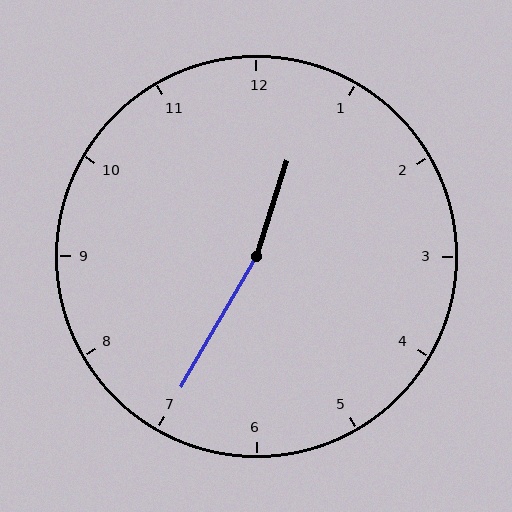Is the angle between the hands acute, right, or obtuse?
It is obtuse.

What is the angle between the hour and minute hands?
Approximately 168 degrees.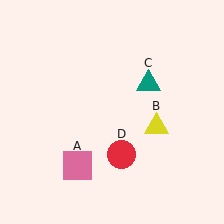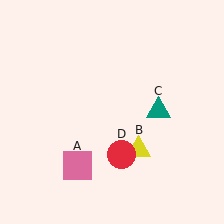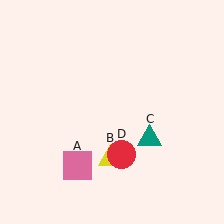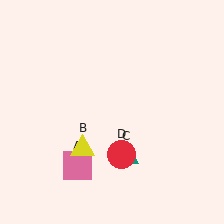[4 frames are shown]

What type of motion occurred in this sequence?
The yellow triangle (object B), teal triangle (object C) rotated clockwise around the center of the scene.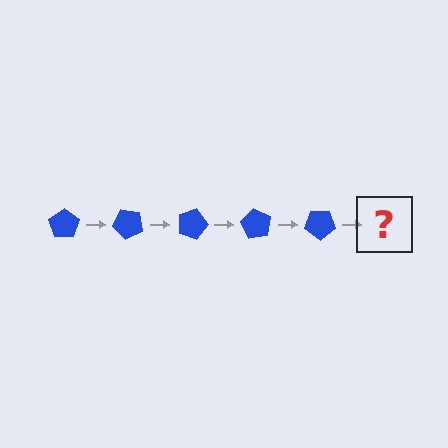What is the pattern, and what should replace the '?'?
The pattern is that the pentagon rotates 45 degrees each step. The '?' should be a blue pentagon rotated 225 degrees.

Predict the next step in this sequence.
The next step is a blue pentagon rotated 225 degrees.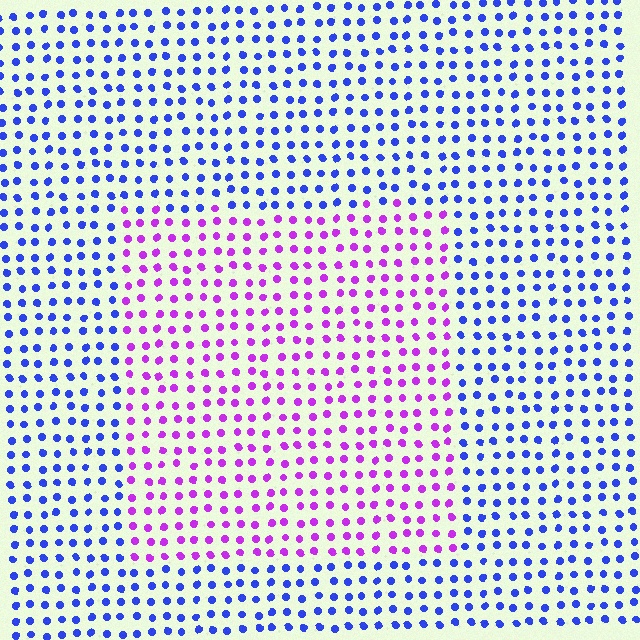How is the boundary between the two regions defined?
The boundary is defined purely by a slight shift in hue (about 56 degrees). Spacing, size, and orientation are identical on both sides.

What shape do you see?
I see a rectangle.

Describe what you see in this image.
The image is filled with small blue elements in a uniform arrangement. A rectangle-shaped region is visible where the elements are tinted to a slightly different hue, forming a subtle color boundary.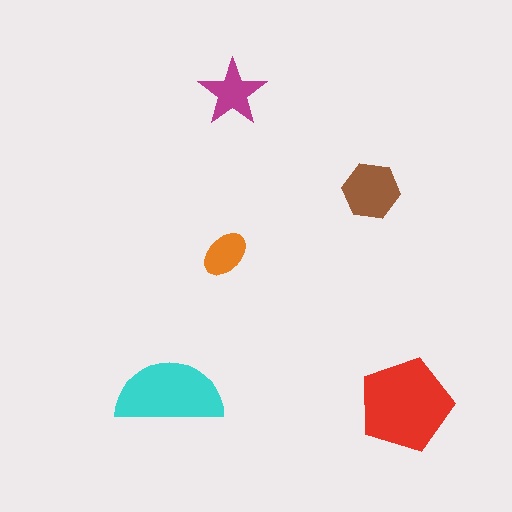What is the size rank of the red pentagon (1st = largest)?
1st.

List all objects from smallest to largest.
The orange ellipse, the magenta star, the brown hexagon, the cyan semicircle, the red pentagon.